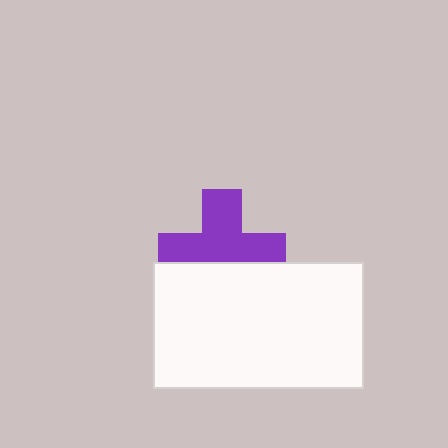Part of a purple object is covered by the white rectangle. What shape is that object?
It is a cross.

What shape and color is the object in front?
The object in front is a white rectangle.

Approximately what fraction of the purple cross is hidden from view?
Roughly 38% of the purple cross is hidden behind the white rectangle.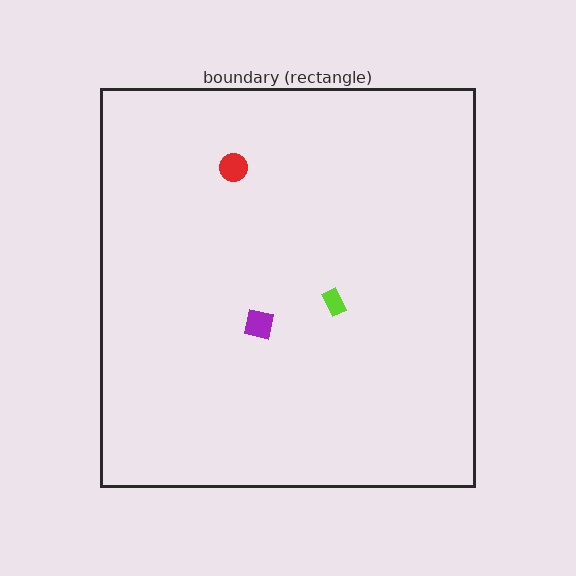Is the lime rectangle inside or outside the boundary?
Inside.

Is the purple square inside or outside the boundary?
Inside.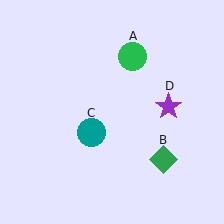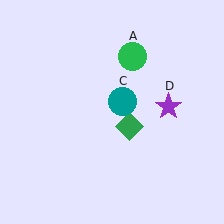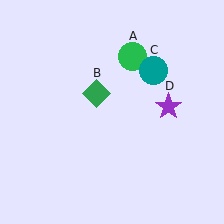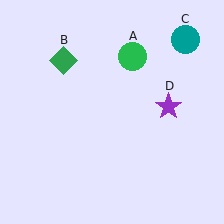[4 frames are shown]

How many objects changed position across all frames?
2 objects changed position: green diamond (object B), teal circle (object C).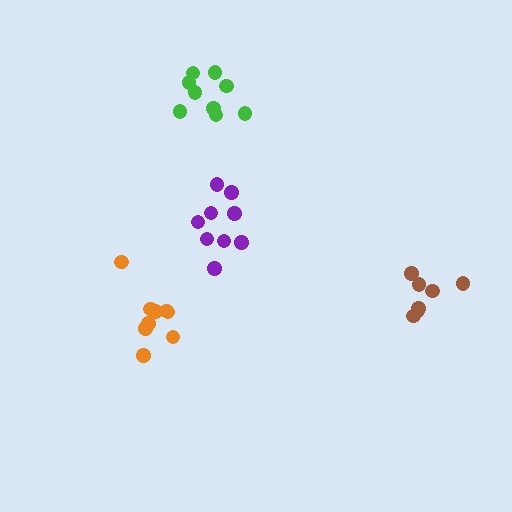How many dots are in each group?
Group 1: 9 dots, Group 2: 9 dots, Group 3: 7 dots, Group 4: 9 dots (34 total).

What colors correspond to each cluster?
The clusters are colored: orange, purple, brown, green.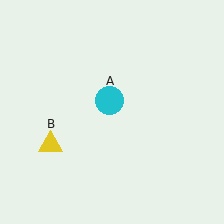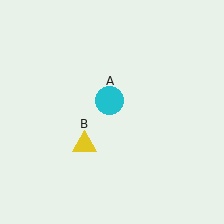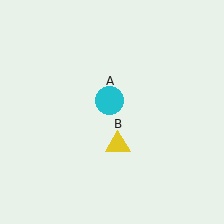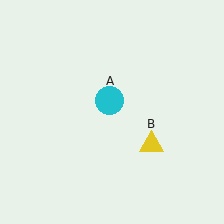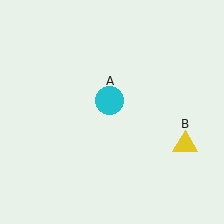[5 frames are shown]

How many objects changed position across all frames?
1 object changed position: yellow triangle (object B).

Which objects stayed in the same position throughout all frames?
Cyan circle (object A) remained stationary.